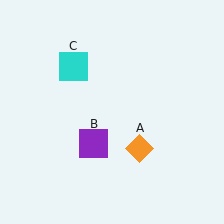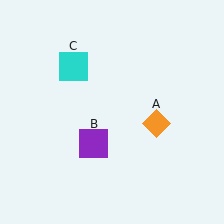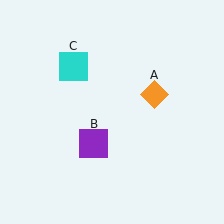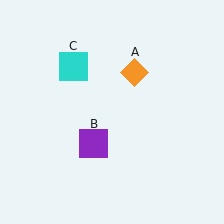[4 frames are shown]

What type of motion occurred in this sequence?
The orange diamond (object A) rotated counterclockwise around the center of the scene.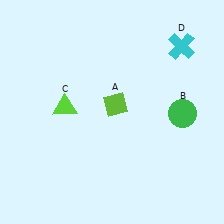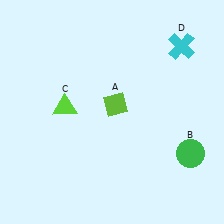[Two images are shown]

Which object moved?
The green circle (B) moved down.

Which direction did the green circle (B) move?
The green circle (B) moved down.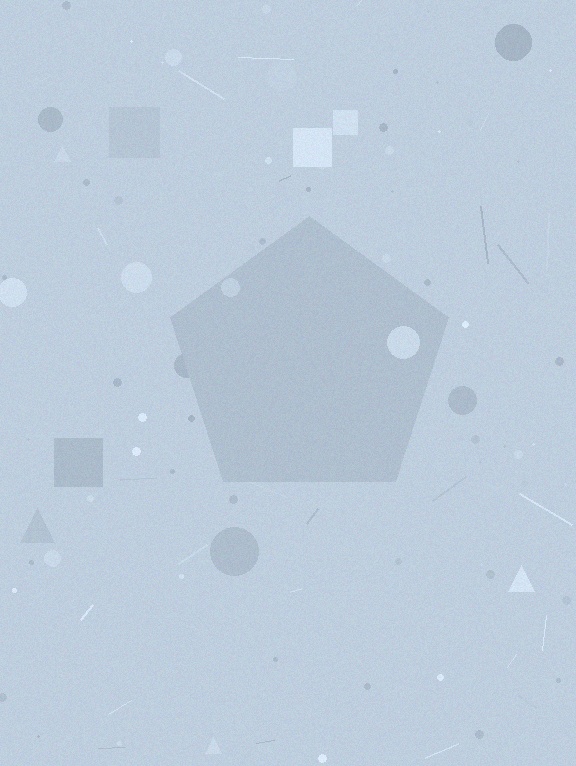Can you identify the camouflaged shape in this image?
The camouflaged shape is a pentagon.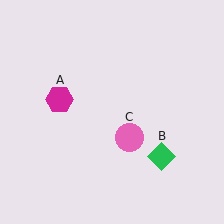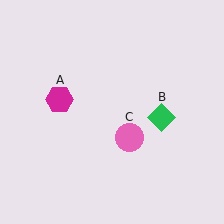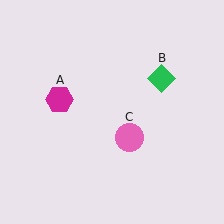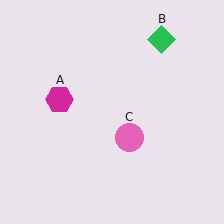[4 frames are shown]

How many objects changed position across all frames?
1 object changed position: green diamond (object B).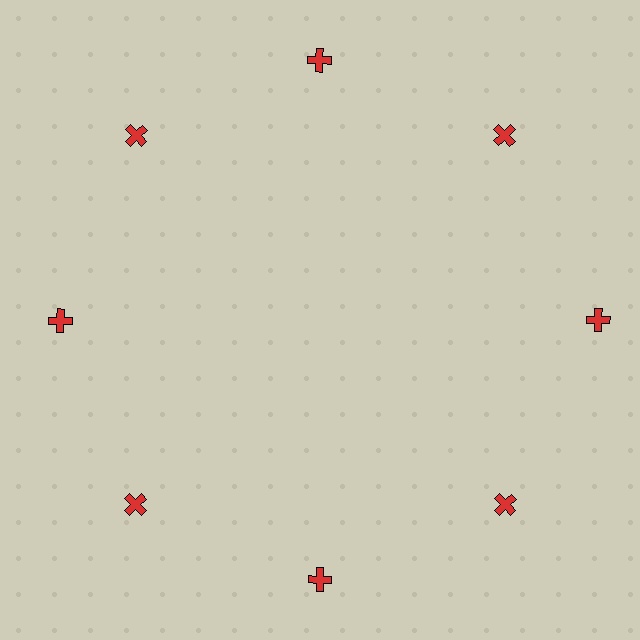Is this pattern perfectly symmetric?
No. The 8 red crosses are arranged in a ring, but one element near the 3 o'clock position is pushed outward from the center, breaking the 8-fold rotational symmetry.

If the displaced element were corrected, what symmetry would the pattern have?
It would have 8-fold rotational symmetry — the pattern would map onto itself every 45 degrees.